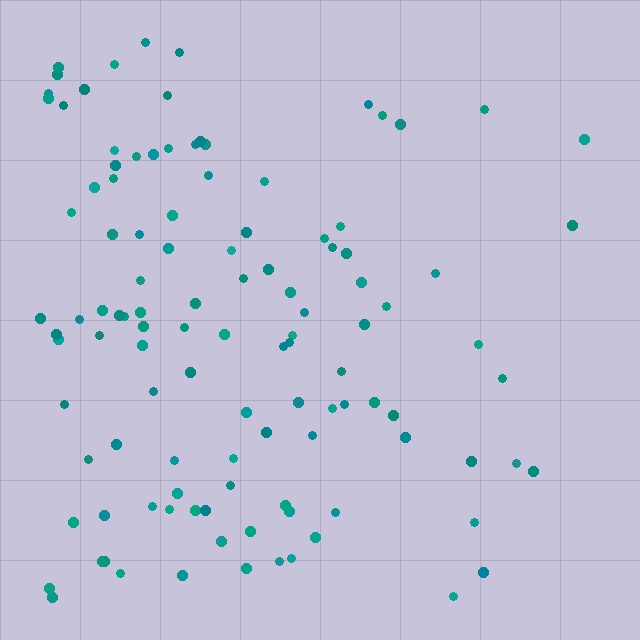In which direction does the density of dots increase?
From right to left, with the left side densest.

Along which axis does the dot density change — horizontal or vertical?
Horizontal.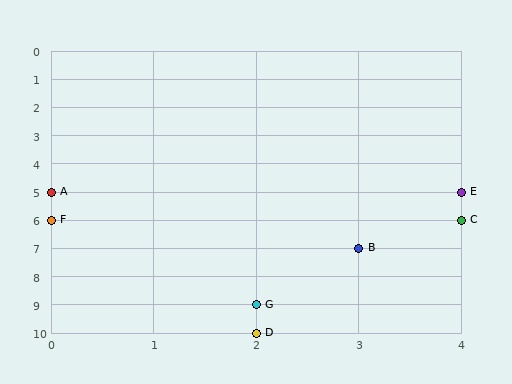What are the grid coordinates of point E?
Point E is at grid coordinates (4, 5).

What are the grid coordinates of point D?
Point D is at grid coordinates (2, 10).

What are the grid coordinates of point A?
Point A is at grid coordinates (0, 5).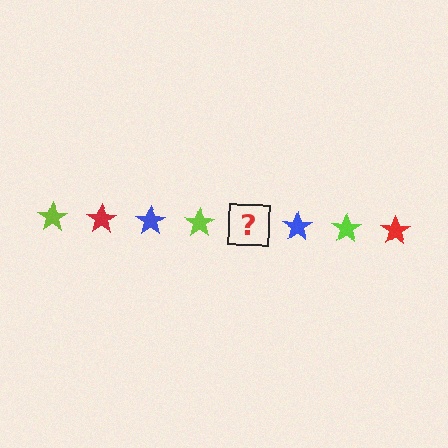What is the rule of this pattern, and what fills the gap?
The rule is that the pattern cycles through lime, red, blue stars. The gap should be filled with a red star.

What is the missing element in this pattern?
The missing element is a red star.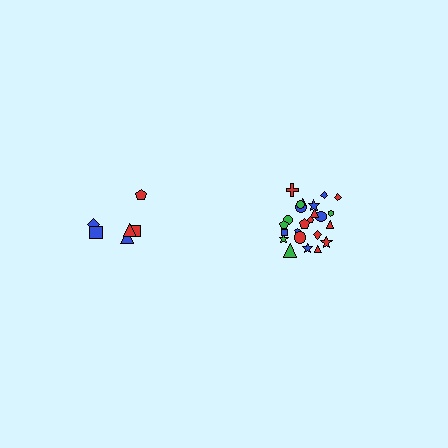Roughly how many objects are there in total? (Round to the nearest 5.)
Roughly 30 objects in total.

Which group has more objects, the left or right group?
The right group.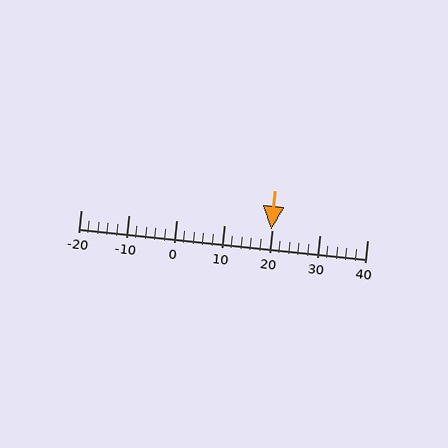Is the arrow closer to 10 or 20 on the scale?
The arrow is closer to 20.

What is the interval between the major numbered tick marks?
The major tick marks are spaced 10 units apart.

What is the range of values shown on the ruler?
The ruler shows values from -20 to 40.